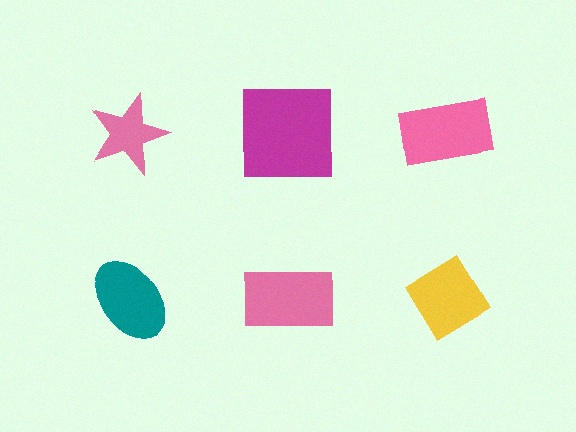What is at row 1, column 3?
A pink rectangle.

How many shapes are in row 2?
3 shapes.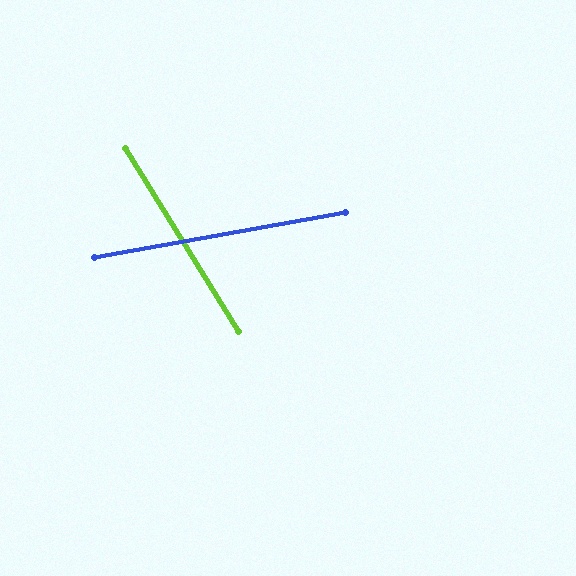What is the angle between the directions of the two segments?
Approximately 68 degrees.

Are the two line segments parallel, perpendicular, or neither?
Neither parallel nor perpendicular — they differ by about 68°.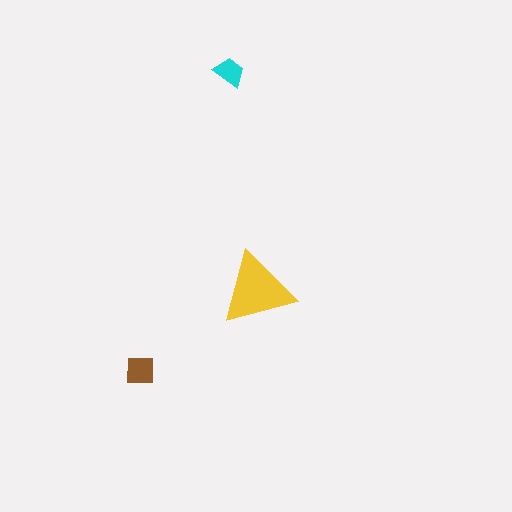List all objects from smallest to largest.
The cyan trapezoid, the brown square, the yellow triangle.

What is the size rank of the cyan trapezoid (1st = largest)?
3rd.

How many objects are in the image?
There are 3 objects in the image.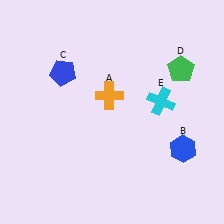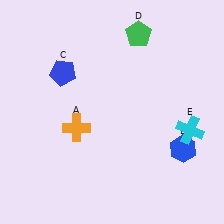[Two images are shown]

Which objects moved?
The objects that moved are: the orange cross (A), the green pentagon (D), the cyan cross (E).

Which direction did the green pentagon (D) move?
The green pentagon (D) moved left.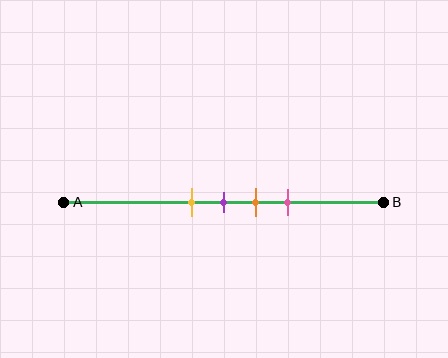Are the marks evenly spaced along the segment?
Yes, the marks are approximately evenly spaced.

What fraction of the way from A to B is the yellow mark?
The yellow mark is approximately 40% (0.4) of the way from A to B.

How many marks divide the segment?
There are 4 marks dividing the segment.